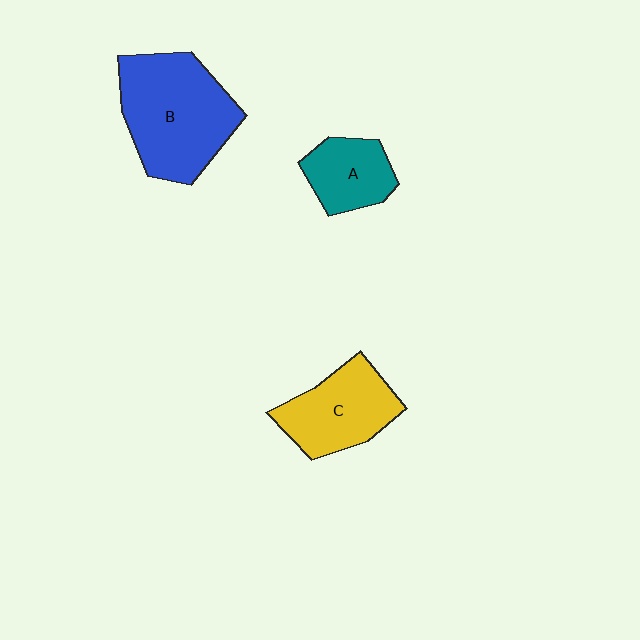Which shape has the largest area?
Shape B (blue).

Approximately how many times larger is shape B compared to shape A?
Approximately 2.1 times.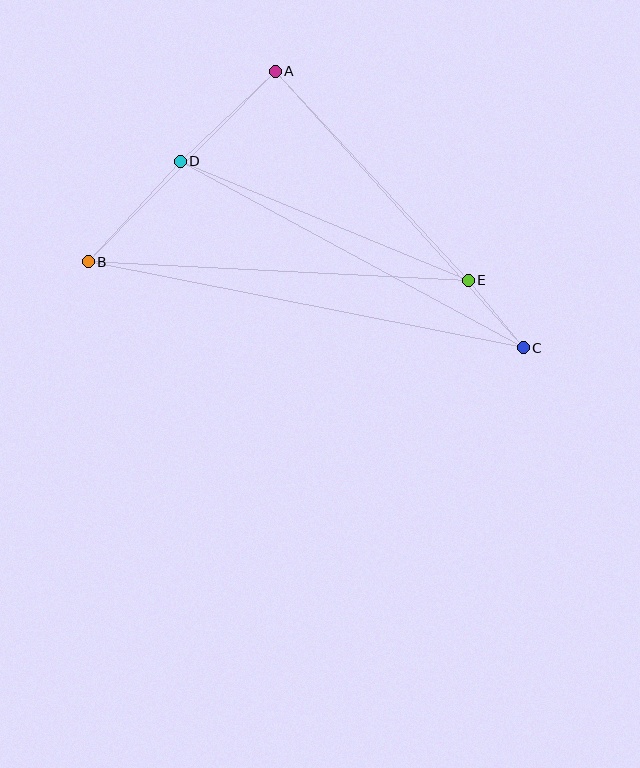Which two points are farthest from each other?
Points B and C are farthest from each other.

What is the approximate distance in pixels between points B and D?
The distance between B and D is approximately 136 pixels.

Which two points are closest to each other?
Points C and E are closest to each other.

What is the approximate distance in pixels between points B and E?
The distance between B and E is approximately 381 pixels.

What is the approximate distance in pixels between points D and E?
The distance between D and E is approximately 312 pixels.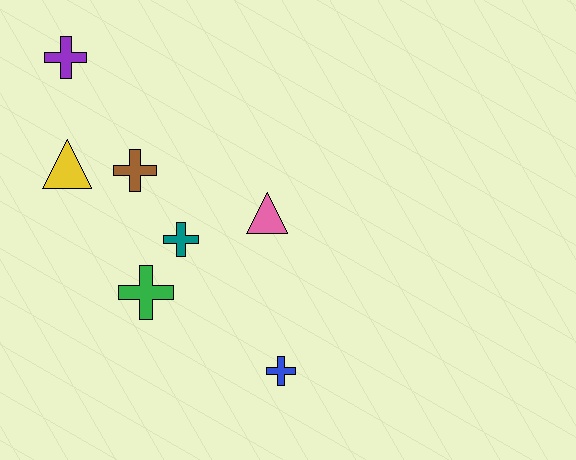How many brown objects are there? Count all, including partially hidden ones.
There is 1 brown object.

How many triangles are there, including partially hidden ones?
There are 2 triangles.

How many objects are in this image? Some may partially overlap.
There are 7 objects.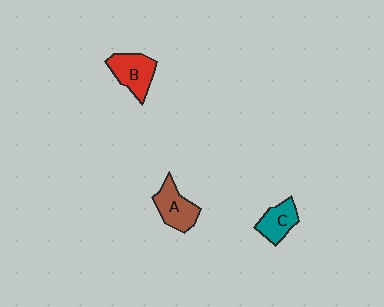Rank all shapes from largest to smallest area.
From largest to smallest: B (red), A (brown), C (teal).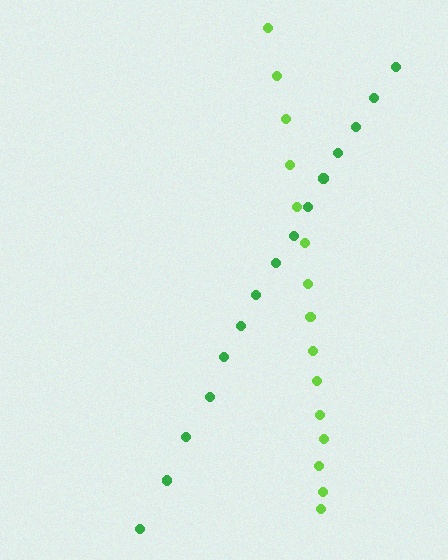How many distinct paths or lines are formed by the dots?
There are 2 distinct paths.